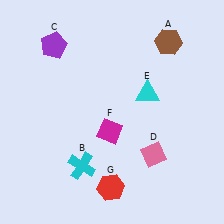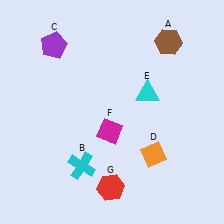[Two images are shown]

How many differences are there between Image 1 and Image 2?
There is 1 difference between the two images.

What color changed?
The diamond (D) changed from pink in Image 1 to orange in Image 2.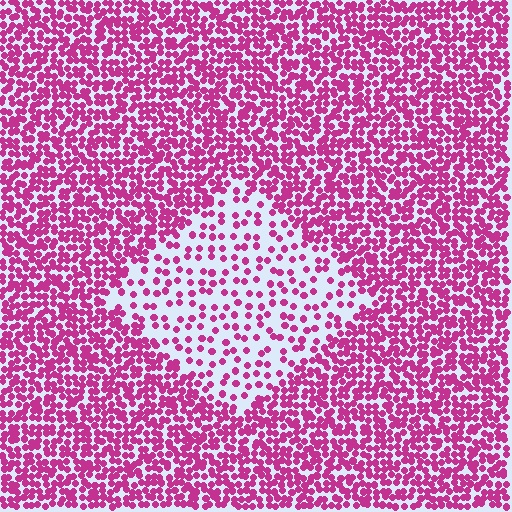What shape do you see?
I see a diamond.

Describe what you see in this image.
The image contains small magenta elements arranged at two different densities. A diamond-shaped region is visible where the elements are less densely packed than the surrounding area.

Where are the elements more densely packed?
The elements are more densely packed outside the diamond boundary.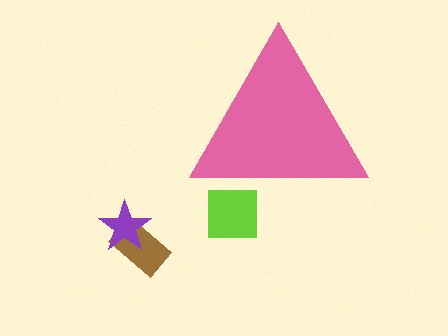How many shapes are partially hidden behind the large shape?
1 shape is partially hidden.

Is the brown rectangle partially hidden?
No, the brown rectangle is fully visible.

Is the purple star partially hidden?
No, the purple star is fully visible.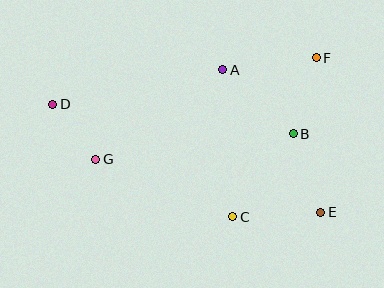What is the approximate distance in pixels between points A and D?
The distance between A and D is approximately 173 pixels.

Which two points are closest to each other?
Points D and G are closest to each other.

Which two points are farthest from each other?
Points D and E are farthest from each other.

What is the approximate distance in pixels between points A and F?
The distance between A and F is approximately 94 pixels.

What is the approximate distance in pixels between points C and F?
The distance between C and F is approximately 179 pixels.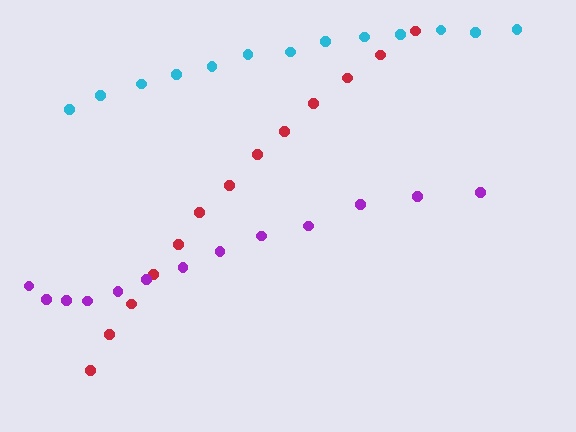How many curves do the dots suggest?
There are 3 distinct paths.